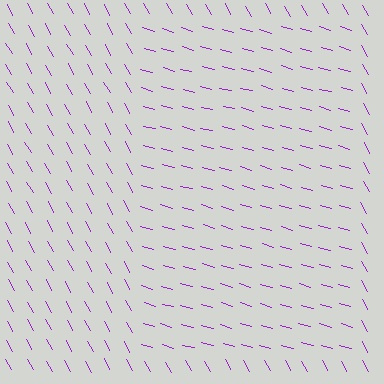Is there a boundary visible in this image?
Yes, there is a texture boundary formed by a change in line orientation.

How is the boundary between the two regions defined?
The boundary is defined purely by a change in line orientation (approximately 45 degrees difference). All lines are the same color and thickness.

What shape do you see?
I see a rectangle.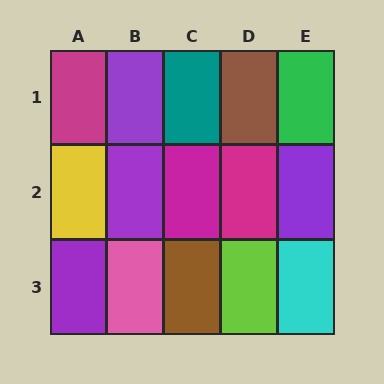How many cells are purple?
4 cells are purple.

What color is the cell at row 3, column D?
Lime.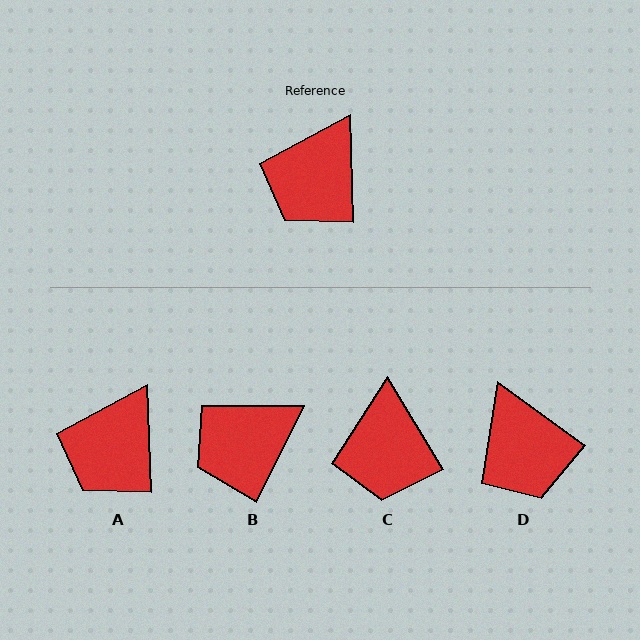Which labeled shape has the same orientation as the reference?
A.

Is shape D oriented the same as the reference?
No, it is off by about 52 degrees.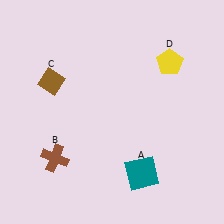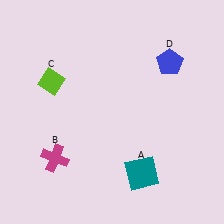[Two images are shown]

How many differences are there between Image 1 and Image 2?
There are 3 differences between the two images.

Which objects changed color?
B changed from brown to magenta. C changed from brown to lime. D changed from yellow to blue.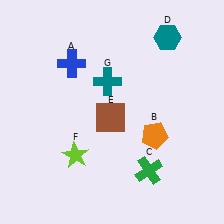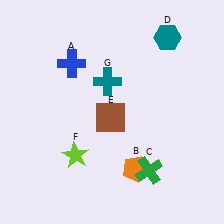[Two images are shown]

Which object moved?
The orange pentagon (B) moved down.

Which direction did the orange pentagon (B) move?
The orange pentagon (B) moved down.